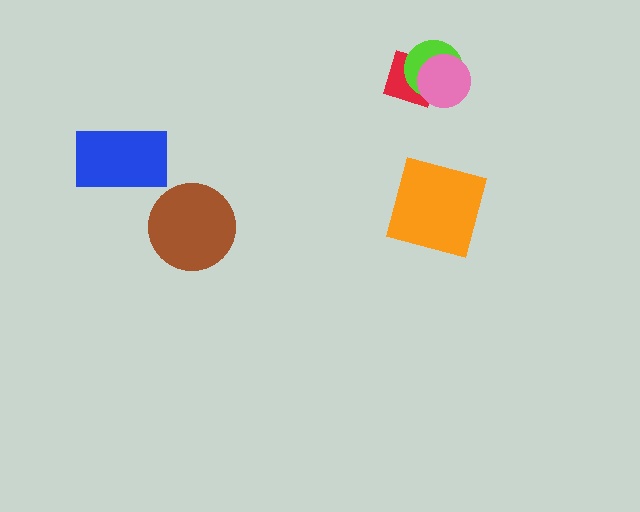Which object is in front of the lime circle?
The pink circle is in front of the lime circle.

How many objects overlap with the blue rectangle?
0 objects overlap with the blue rectangle.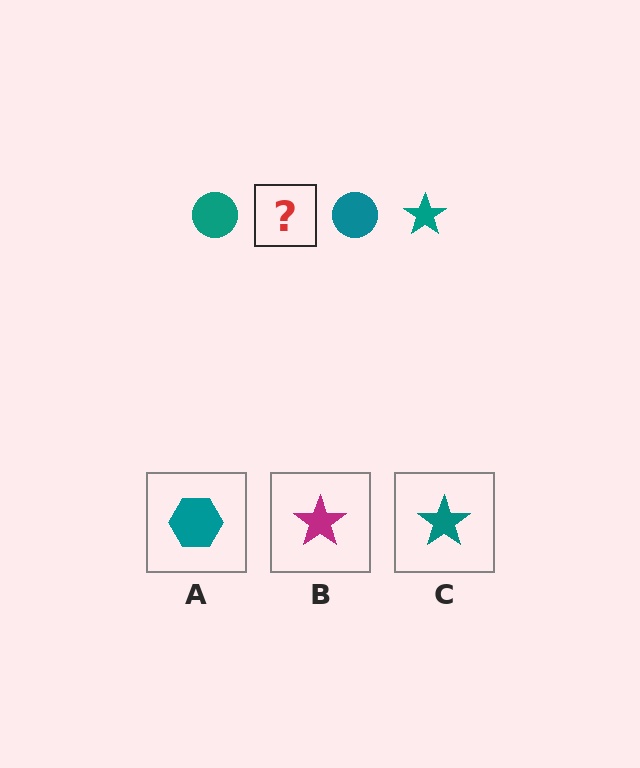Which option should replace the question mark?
Option C.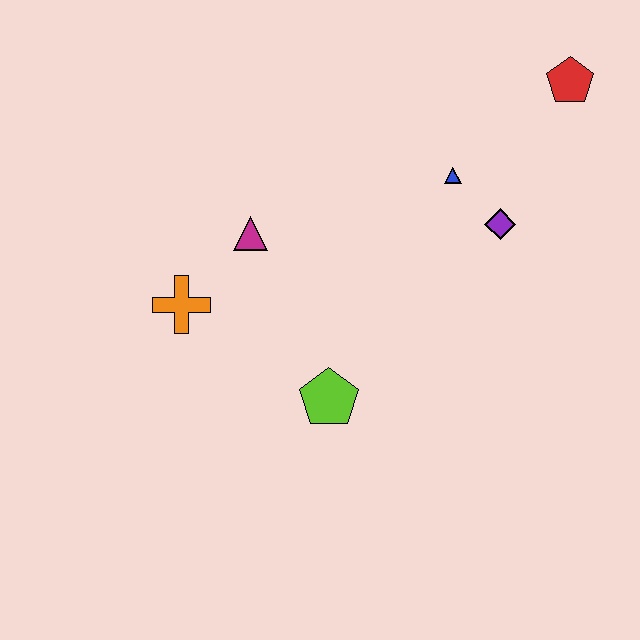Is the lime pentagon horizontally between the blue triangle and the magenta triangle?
Yes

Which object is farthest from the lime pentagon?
The red pentagon is farthest from the lime pentagon.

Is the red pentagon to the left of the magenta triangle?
No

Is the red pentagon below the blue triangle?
No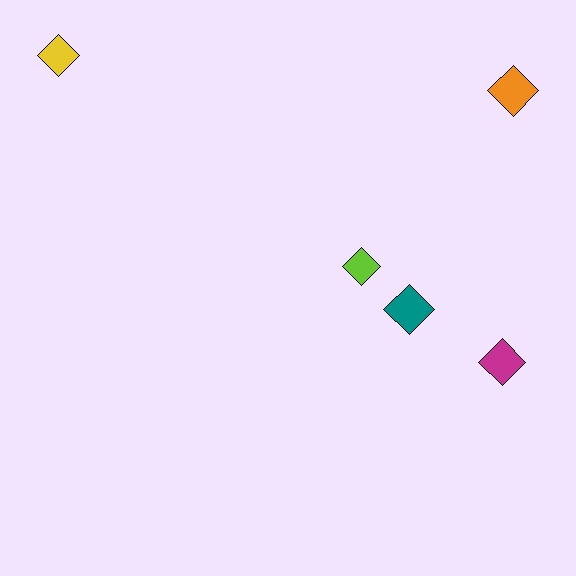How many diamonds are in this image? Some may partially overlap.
There are 5 diamonds.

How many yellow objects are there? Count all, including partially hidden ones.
There is 1 yellow object.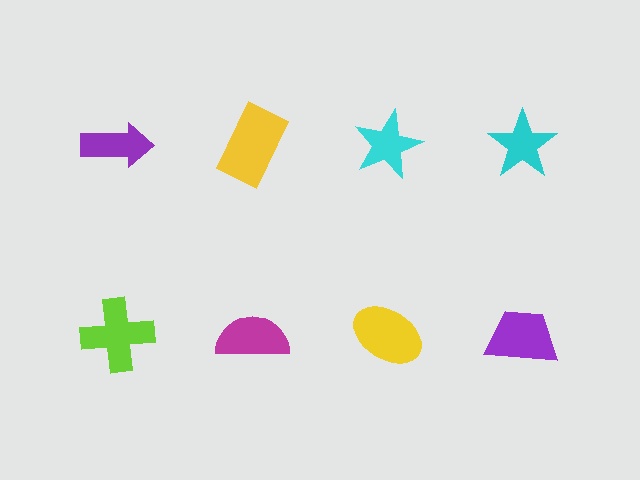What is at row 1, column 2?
A yellow rectangle.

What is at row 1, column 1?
A purple arrow.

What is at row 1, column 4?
A cyan star.